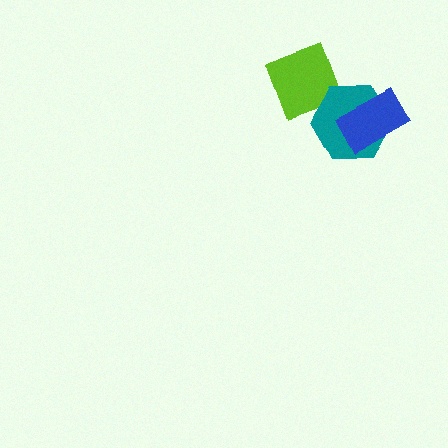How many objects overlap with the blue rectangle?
1 object overlaps with the blue rectangle.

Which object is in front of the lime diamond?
The teal hexagon is in front of the lime diamond.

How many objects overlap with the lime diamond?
1 object overlaps with the lime diamond.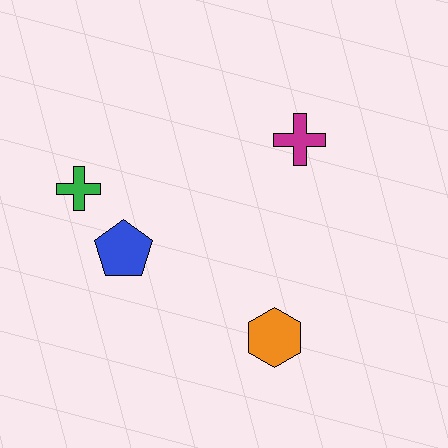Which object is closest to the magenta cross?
The orange hexagon is closest to the magenta cross.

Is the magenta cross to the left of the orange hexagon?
No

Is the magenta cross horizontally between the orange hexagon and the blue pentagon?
No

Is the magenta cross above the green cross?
Yes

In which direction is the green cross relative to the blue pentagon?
The green cross is above the blue pentagon.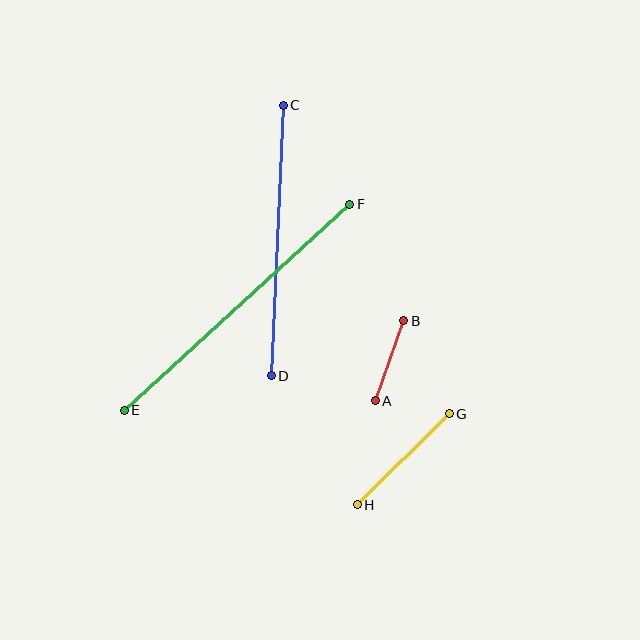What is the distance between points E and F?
The distance is approximately 305 pixels.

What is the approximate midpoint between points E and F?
The midpoint is at approximately (237, 307) pixels.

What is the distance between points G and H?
The distance is approximately 130 pixels.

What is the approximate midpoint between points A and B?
The midpoint is at approximately (390, 361) pixels.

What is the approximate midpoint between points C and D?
The midpoint is at approximately (277, 241) pixels.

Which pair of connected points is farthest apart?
Points E and F are farthest apart.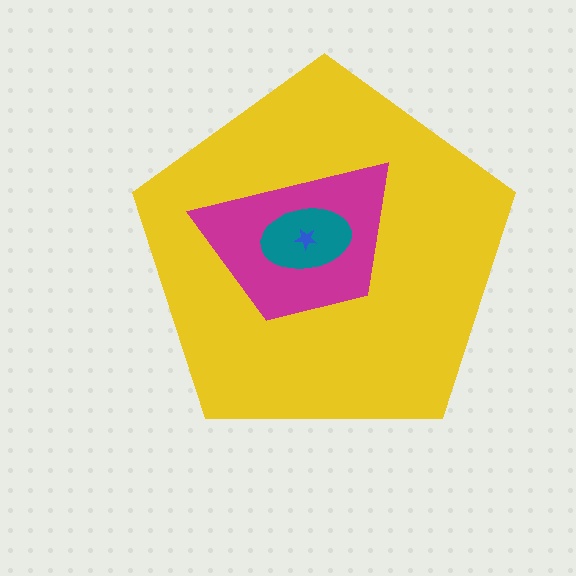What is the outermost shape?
The yellow pentagon.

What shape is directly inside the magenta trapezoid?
The teal ellipse.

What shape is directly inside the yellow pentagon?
The magenta trapezoid.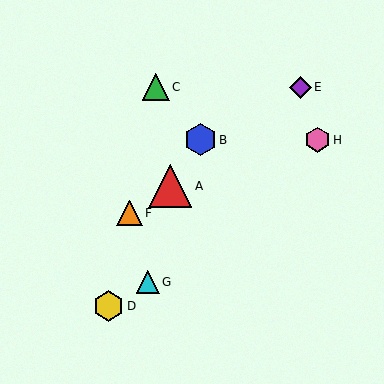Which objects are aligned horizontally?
Objects B, H are aligned horizontally.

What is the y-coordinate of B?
Object B is at y≈140.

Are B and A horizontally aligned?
No, B is at y≈140 and A is at y≈186.